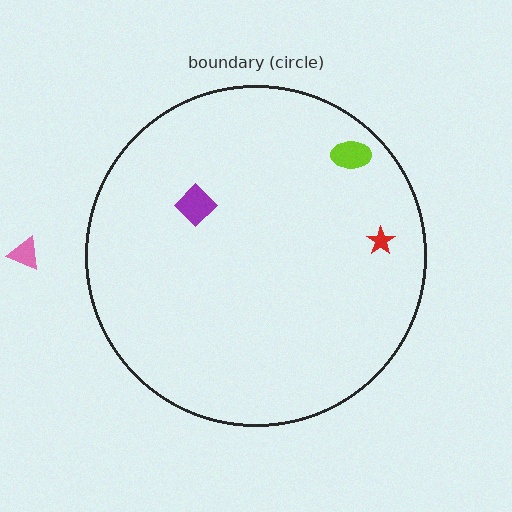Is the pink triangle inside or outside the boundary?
Outside.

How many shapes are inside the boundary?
3 inside, 1 outside.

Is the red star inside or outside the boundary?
Inside.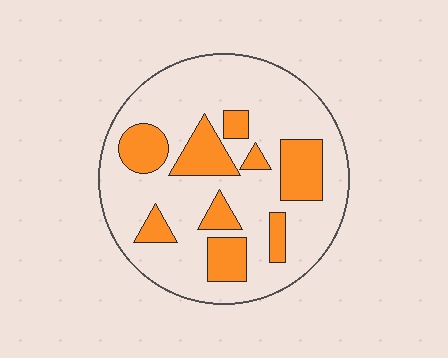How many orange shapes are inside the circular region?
9.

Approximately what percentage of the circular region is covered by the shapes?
Approximately 25%.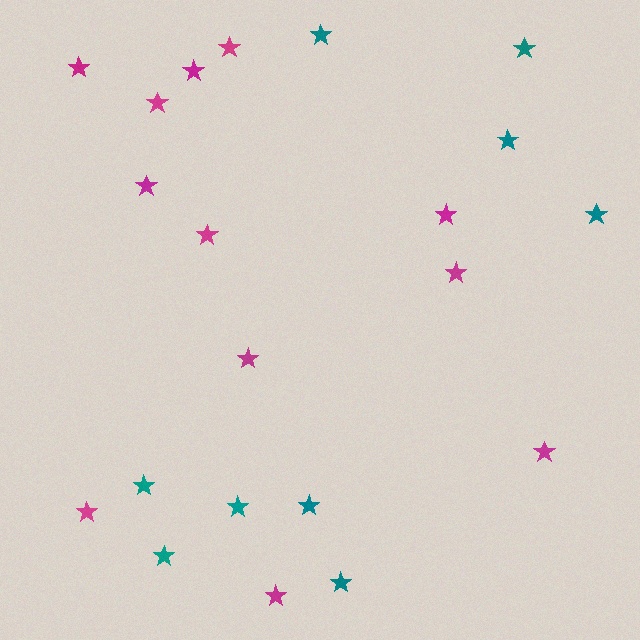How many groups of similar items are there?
There are 2 groups: one group of teal stars (9) and one group of magenta stars (12).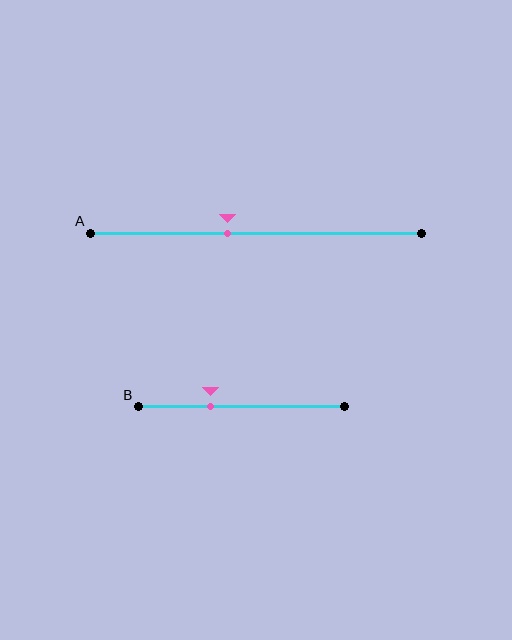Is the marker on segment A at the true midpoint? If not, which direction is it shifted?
No, the marker on segment A is shifted to the left by about 9% of the segment length.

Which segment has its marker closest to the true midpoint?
Segment A has its marker closest to the true midpoint.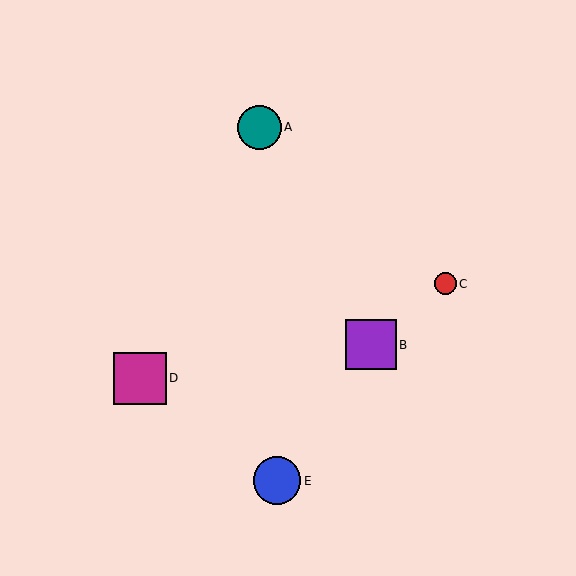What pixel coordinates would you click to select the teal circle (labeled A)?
Click at (259, 127) to select the teal circle A.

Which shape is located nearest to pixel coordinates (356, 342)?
The purple square (labeled B) at (371, 345) is nearest to that location.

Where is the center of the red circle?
The center of the red circle is at (445, 284).